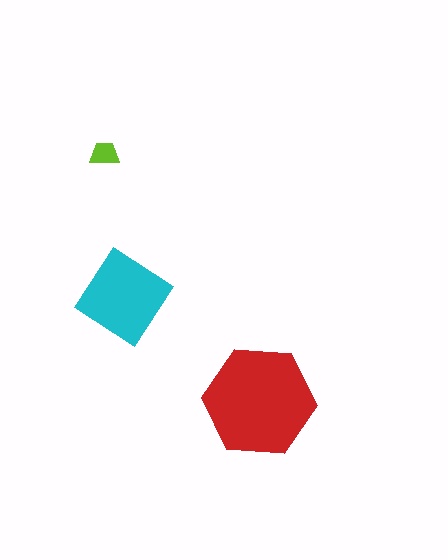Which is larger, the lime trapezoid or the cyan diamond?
The cyan diamond.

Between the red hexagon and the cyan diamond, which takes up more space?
The red hexagon.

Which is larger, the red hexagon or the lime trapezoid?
The red hexagon.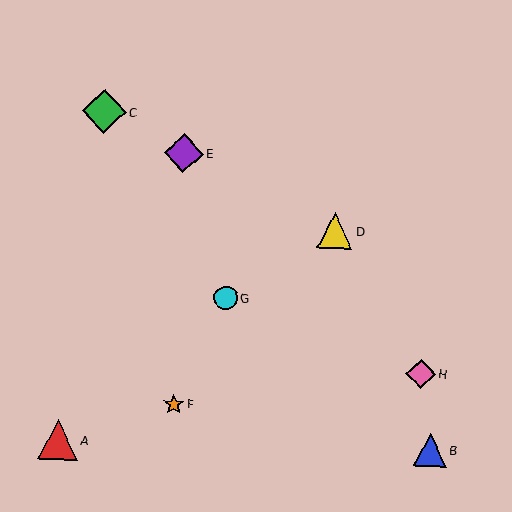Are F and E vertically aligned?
Yes, both are at x≈174.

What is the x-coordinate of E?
Object E is at x≈184.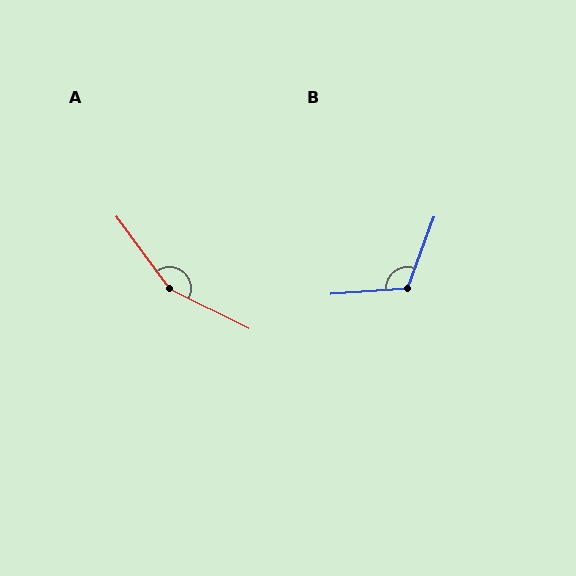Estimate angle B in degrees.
Approximately 115 degrees.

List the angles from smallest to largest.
B (115°), A (153°).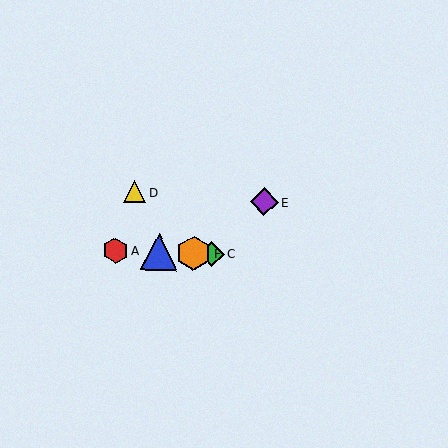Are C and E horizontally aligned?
No, C is at y≈254 and E is at y≈202.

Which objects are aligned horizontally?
Objects A, B, C, F are aligned horizontally.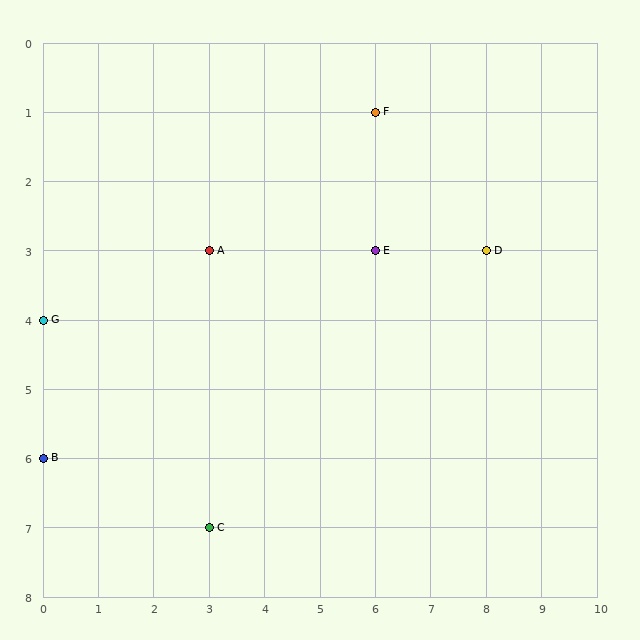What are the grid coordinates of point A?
Point A is at grid coordinates (3, 3).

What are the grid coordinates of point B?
Point B is at grid coordinates (0, 6).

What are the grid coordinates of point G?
Point G is at grid coordinates (0, 4).